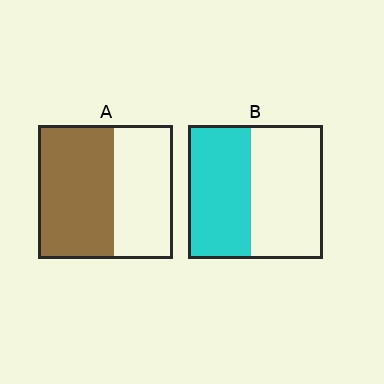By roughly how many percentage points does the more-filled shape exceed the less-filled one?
By roughly 10 percentage points (A over B).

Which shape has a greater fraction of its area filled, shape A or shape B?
Shape A.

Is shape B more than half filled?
Roughly half.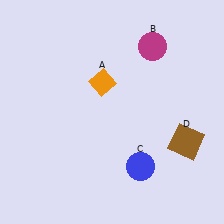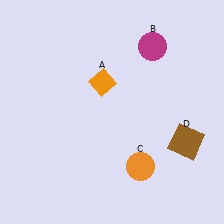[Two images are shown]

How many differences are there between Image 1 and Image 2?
There is 1 difference between the two images.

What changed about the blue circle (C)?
In Image 1, C is blue. In Image 2, it changed to orange.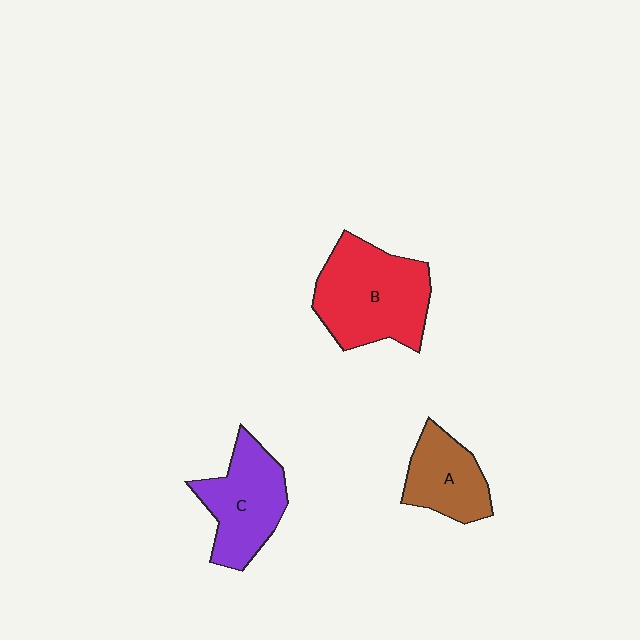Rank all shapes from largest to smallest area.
From largest to smallest: B (red), C (purple), A (brown).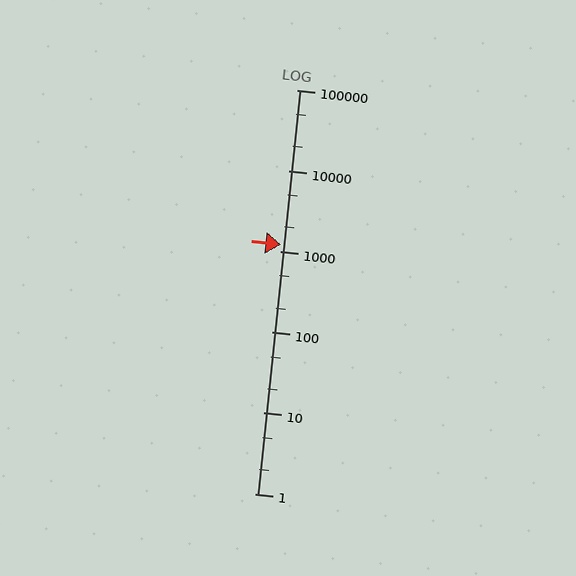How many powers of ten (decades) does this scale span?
The scale spans 5 decades, from 1 to 100000.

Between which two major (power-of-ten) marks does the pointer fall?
The pointer is between 1000 and 10000.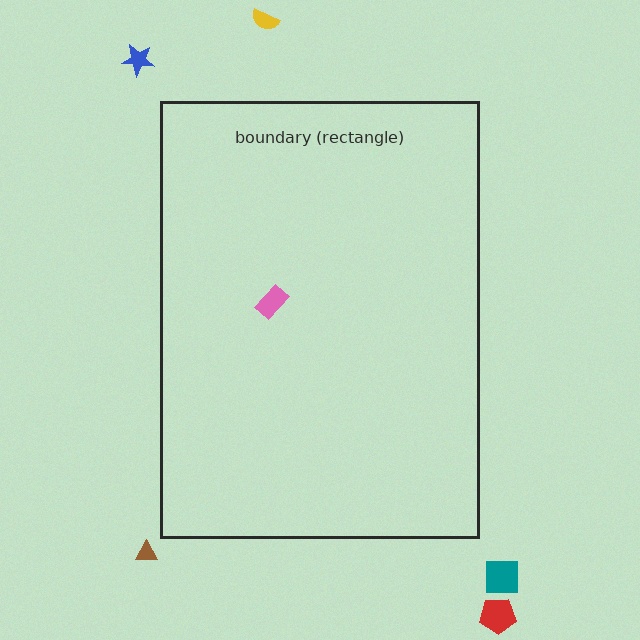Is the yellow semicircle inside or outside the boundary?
Outside.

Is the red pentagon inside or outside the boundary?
Outside.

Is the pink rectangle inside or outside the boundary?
Inside.